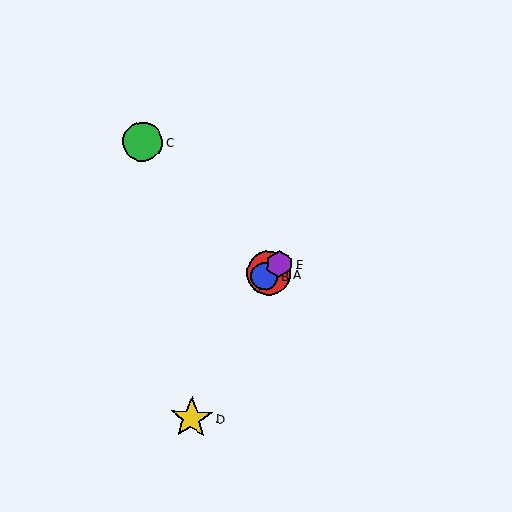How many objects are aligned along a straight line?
3 objects (A, B, E) are aligned along a straight line.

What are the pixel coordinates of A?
Object A is at (268, 273).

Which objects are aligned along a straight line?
Objects A, B, E are aligned along a straight line.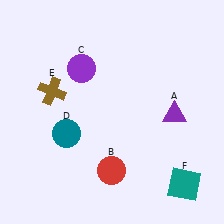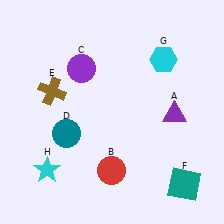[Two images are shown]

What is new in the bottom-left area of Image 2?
A cyan star (H) was added in the bottom-left area of Image 2.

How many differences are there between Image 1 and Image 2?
There are 2 differences between the two images.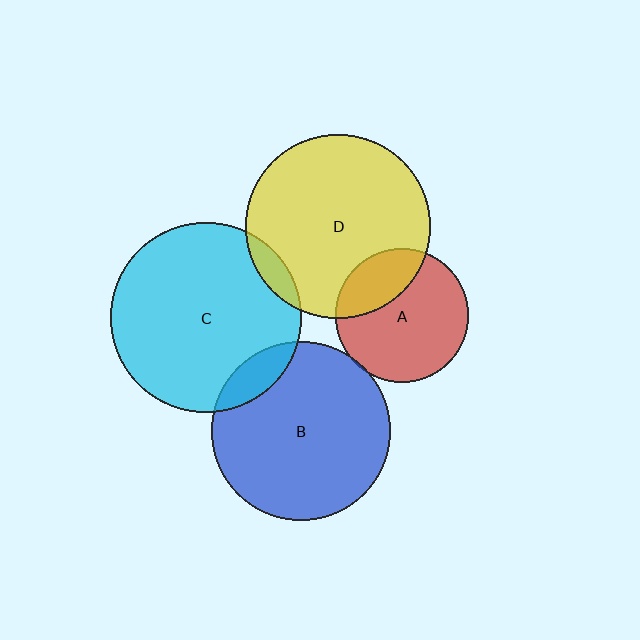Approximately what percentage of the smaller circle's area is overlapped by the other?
Approximately 5%.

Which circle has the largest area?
Circle C (cyan).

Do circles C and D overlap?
Yes.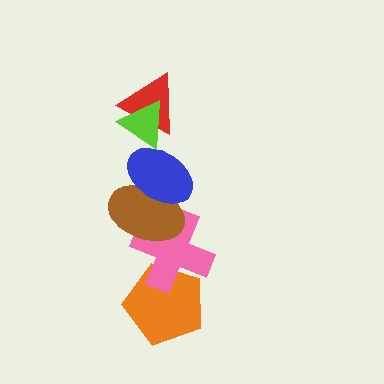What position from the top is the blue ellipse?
The blue ellipse is 3rd from the top.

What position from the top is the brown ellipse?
The brown ellipse is 4th from the top.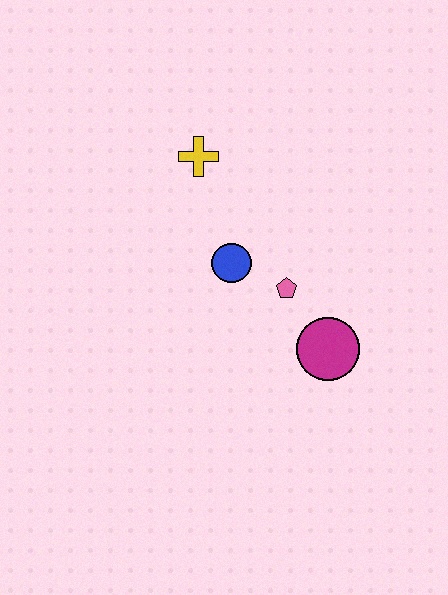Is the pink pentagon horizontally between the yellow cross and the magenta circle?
Yes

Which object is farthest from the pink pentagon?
The yellow cross is farthest from the pink pentagon.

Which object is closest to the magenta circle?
The pink pentagon is closest to the magenta circle.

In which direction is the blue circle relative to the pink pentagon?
The blue circle is to the left of the pink pentagon.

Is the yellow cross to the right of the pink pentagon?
No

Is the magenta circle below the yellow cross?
Yes